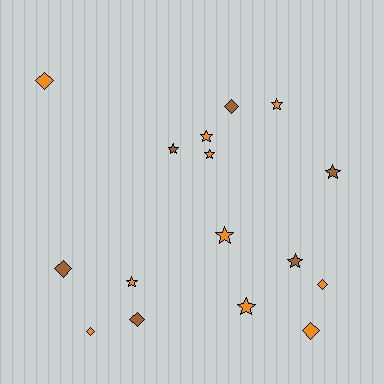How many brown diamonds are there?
There are 3 brown diamonds.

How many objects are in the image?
There are 16 objects.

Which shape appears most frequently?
Star, with 9 objects.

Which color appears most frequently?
Orange, with 10 objects.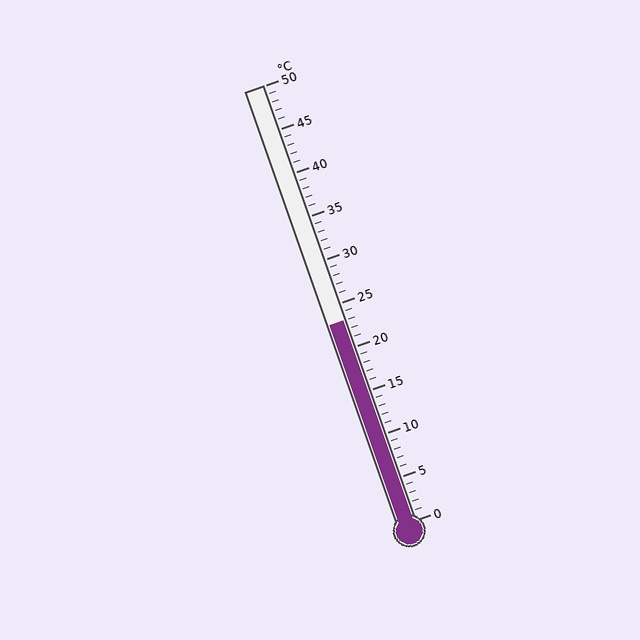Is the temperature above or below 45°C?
The temperature is below 45°C.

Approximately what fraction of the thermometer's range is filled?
The thermometer is filled to approximately 45% of its range.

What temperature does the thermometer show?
The thermometer shows approximately 23°C.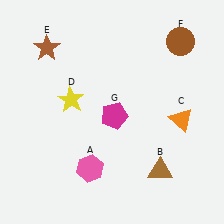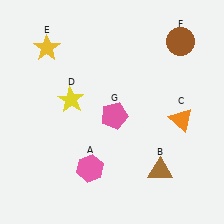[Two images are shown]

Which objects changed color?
E changed from brown to yellow. G changed from magenta to pink.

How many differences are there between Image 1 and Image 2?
There are 2 differences between the two images.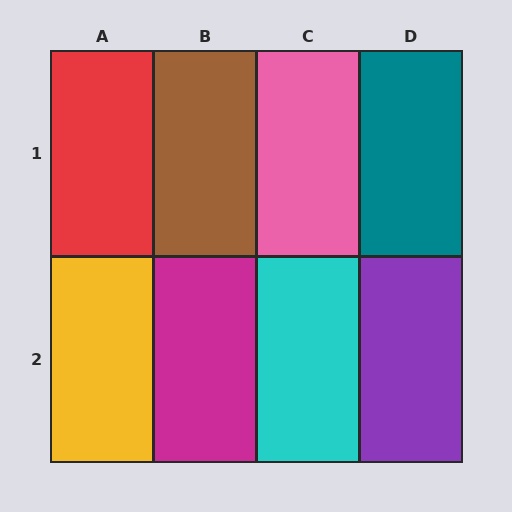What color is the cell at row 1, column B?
Brown.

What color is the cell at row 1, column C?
Pink.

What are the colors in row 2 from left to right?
Yellow, magenta, cyan, purple.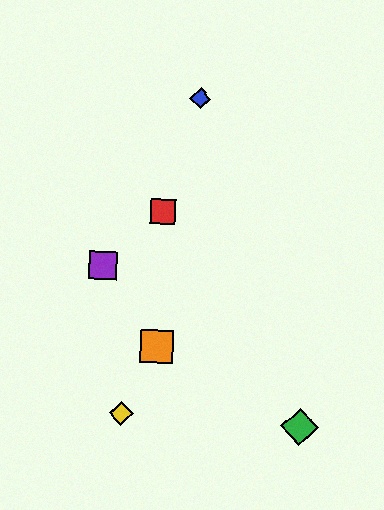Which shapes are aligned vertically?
The red square, the orange square are aligned vertically.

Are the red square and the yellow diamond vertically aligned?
No, the red square is at x≈163 and the yellow diamond is at x≈121.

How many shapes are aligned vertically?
2 shapes (the red square, the orange square) are aligned vertically.